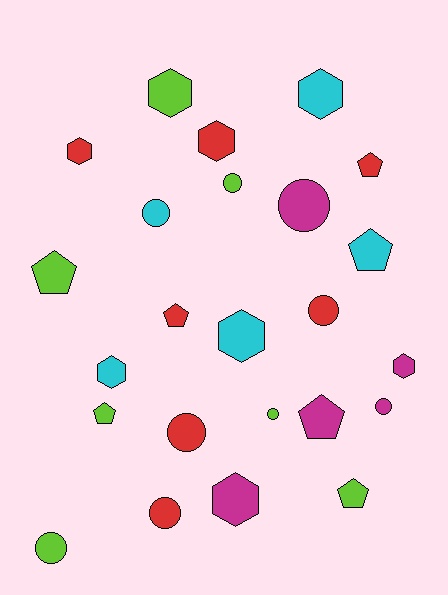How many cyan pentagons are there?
There is 1 cyan pentagon.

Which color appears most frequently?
Lime, with 7 objects.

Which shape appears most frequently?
Circle, with 9 objects.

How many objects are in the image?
There are 24 objects.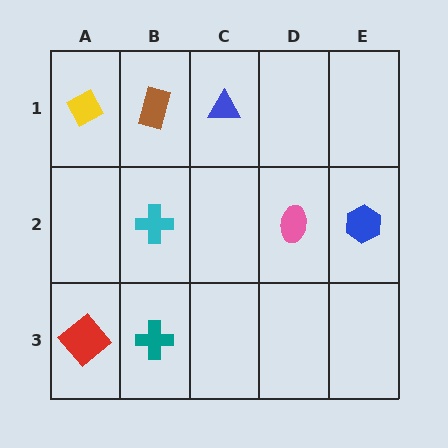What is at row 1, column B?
A brown rectangle.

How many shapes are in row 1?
3 shapes.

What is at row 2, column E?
A blue hexagon.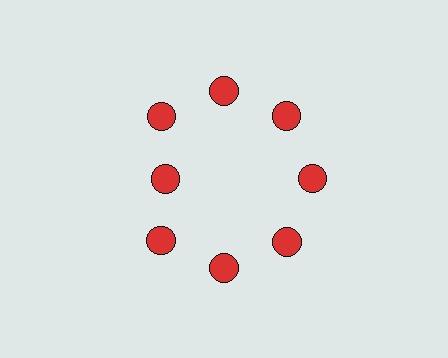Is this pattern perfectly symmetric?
No. The 8 red circles are arranged in a ring, but one element near the 9 o'clock position is pulled inward toward the center, breaking the 8-fold rotational symmetry.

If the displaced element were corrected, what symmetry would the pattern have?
It would have 8-fold rotational symmetry — the pattern would map onto itself every 45 degrees.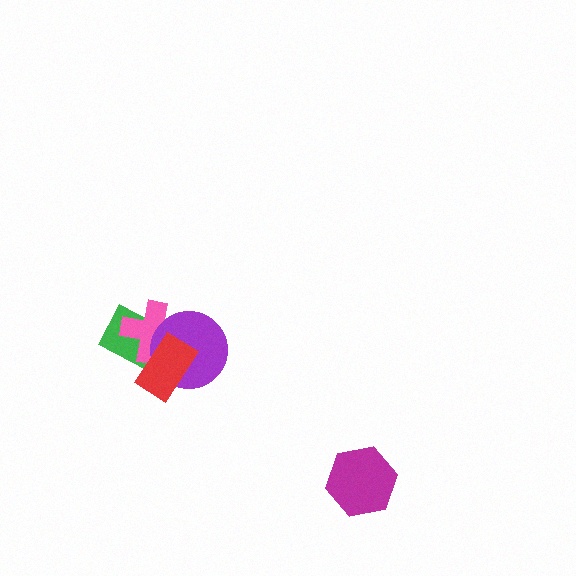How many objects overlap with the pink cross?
3 objects overlap with the pink cross.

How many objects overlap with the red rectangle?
3 objects overlap with the red rectangle.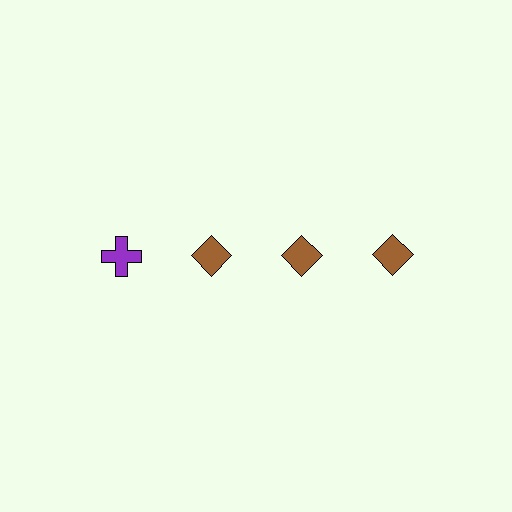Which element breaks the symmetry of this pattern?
The purple cross in the top row, leftmost column breaks the symmetry. All other shapes are brown diamonds.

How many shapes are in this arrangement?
There are 4 shapes arranged in a grid pattern.